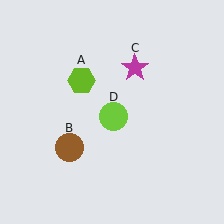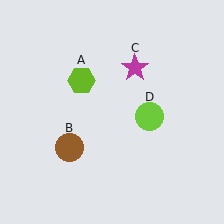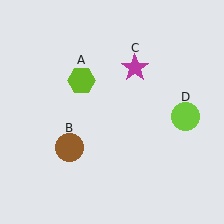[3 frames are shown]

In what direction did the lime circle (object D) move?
The lime circle (object D) moved right.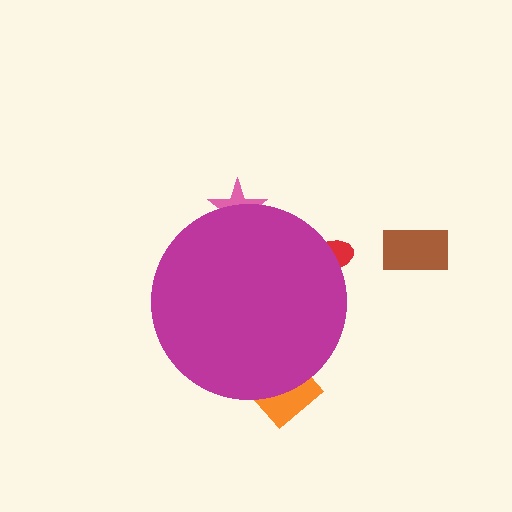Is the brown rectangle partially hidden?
No, the brown rectangle is fully visible.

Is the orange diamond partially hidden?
Yes, the orange diamond is partially hidden behind the magenta circle.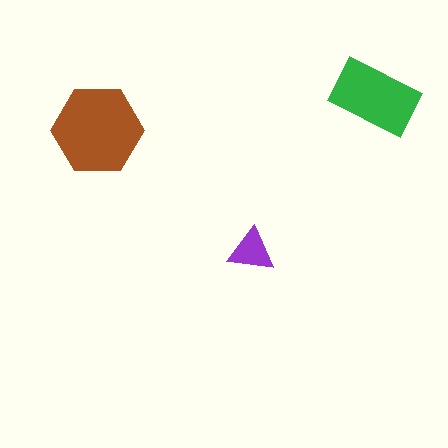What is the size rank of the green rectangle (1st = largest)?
2nd.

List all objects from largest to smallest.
The brown hexagon, the green rectangle, the purple triangle.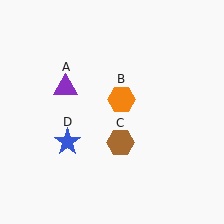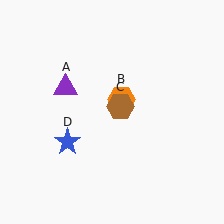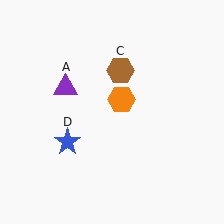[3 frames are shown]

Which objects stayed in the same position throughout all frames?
Purple triangle (object A) and orange hexagon (object B) and blue star (object D) remained stationary.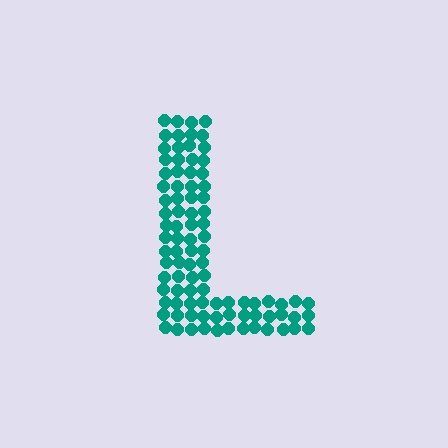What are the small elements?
The small elements are circles.